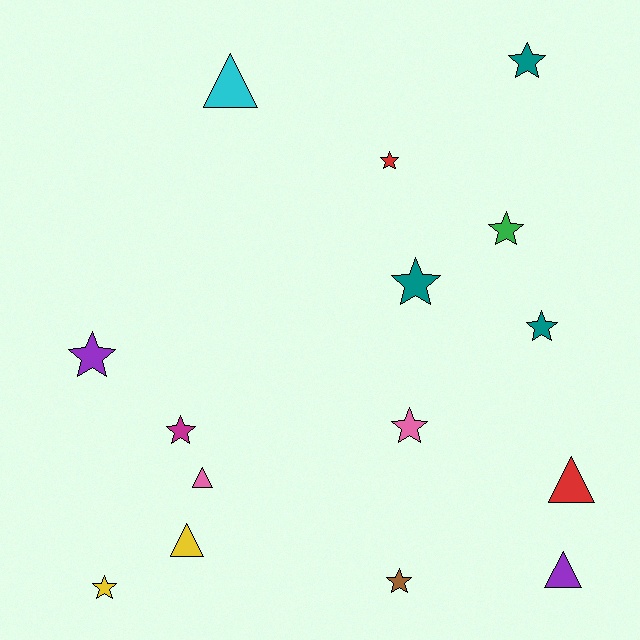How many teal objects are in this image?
There are 3 teal objects.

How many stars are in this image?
There are 10 stars.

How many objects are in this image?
There are 15 objects.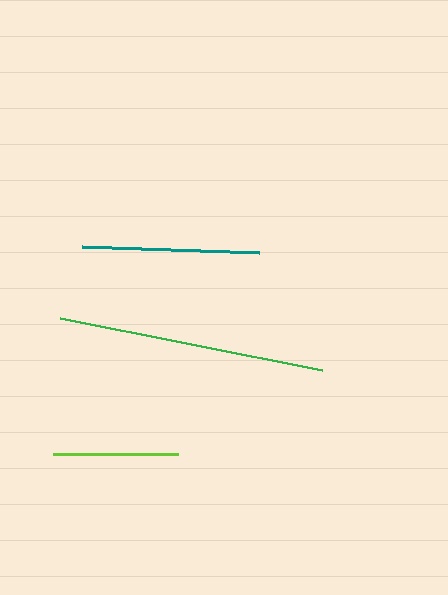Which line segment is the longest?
The green line is the longest at approximately 267 pixels.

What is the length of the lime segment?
The lime segment is approximately 125 pixels long.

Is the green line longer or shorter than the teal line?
The green line is longer than the teal line.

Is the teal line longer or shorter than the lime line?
The teal line is longer than the lime line.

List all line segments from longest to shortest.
From longest to shortest: green, teal, lime.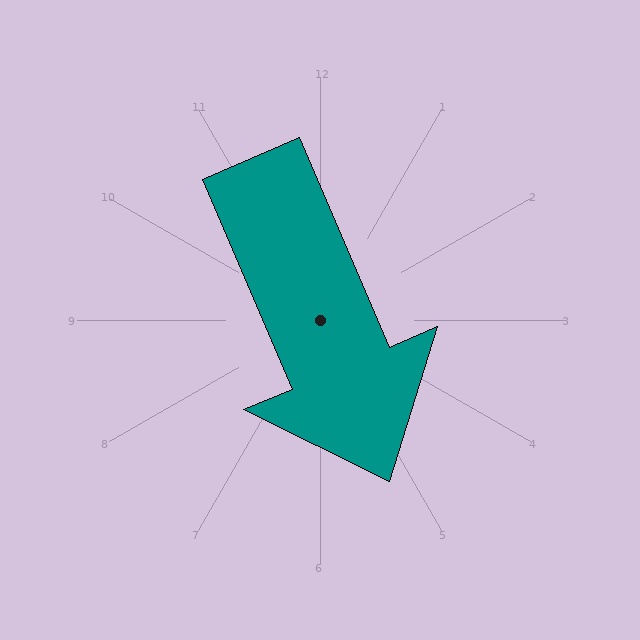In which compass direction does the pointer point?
Southeast.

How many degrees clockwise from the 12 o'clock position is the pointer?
Approximately 157 degrees.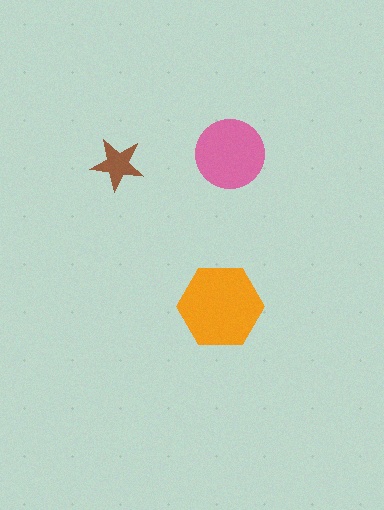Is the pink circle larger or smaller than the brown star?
Larger.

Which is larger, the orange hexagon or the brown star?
The orange hexagon.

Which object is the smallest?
The brown star.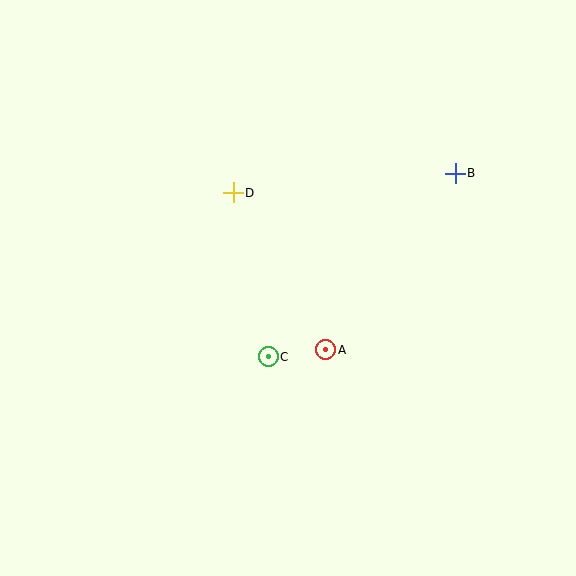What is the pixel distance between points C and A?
The distance between C and A is 58 pixels.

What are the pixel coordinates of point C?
Point C is at (268, 357).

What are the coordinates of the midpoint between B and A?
The midpoint between B and A is at (391, 261).